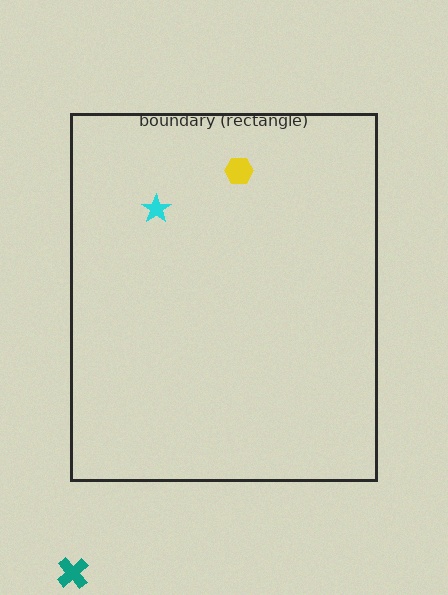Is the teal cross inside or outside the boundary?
Outside.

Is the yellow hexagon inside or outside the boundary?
Inside.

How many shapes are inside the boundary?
2 inside, 1 outside.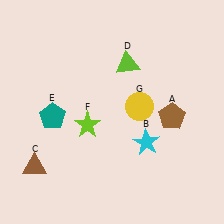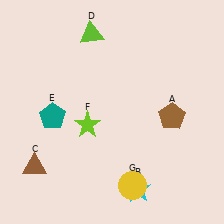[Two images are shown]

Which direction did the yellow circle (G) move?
The yellow circle (G) moved down.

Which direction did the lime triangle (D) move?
The lime triangle (D) moved left.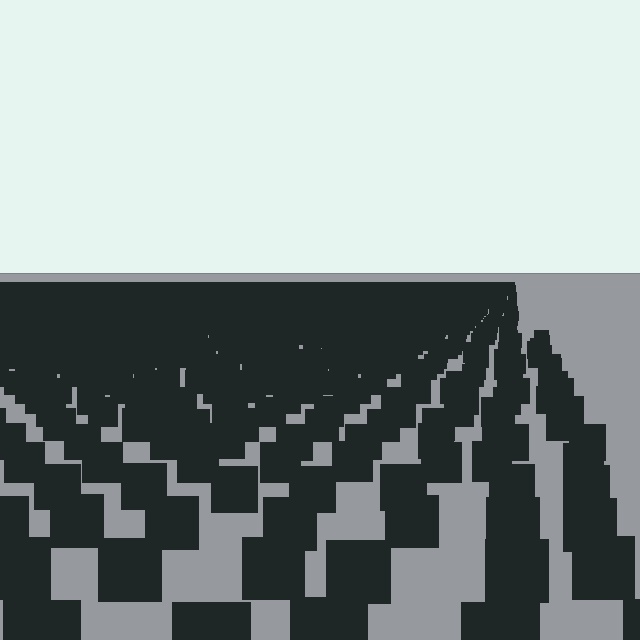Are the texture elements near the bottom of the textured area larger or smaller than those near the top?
Larger. Near the bottom, elements are closer to the viewer and appear at a bigger on-screen size.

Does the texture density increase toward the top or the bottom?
Density increases toward the top.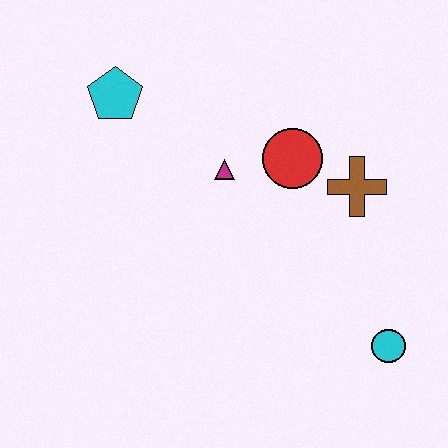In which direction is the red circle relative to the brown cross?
The red circle is to the left of the brown cross.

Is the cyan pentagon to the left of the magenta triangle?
Yes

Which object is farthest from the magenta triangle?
The cyan circle is farthest from the magenta triangle.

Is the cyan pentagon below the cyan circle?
No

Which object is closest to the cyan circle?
The brown cross is closest to the cyan circle.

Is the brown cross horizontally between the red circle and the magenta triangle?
No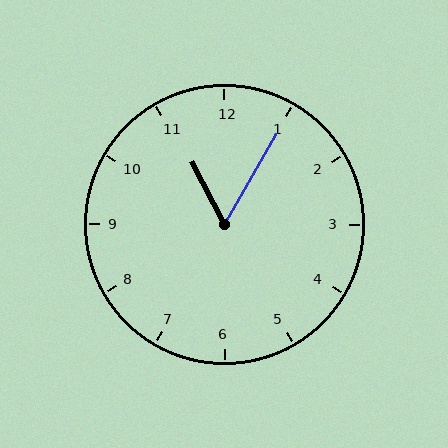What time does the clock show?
11:05.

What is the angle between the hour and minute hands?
Approximately 58 degrees.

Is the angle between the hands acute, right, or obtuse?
It is acute.